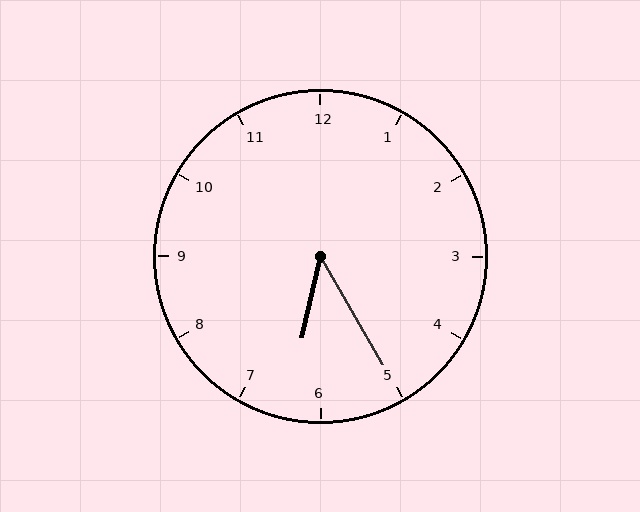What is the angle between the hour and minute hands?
Approximately 42 degrees.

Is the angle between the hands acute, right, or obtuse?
It is acute.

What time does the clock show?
6:25.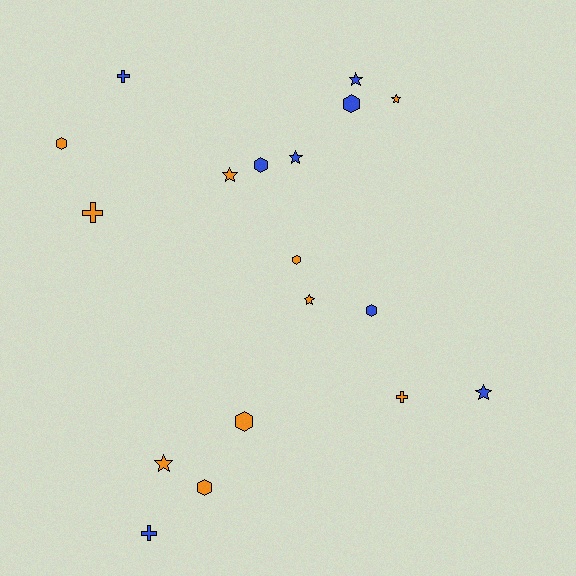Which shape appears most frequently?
Hexagon, with 7 objects.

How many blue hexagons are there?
There are 3 blue hexagons.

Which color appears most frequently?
Orange, with 10 objects.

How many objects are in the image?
There are 18 objects.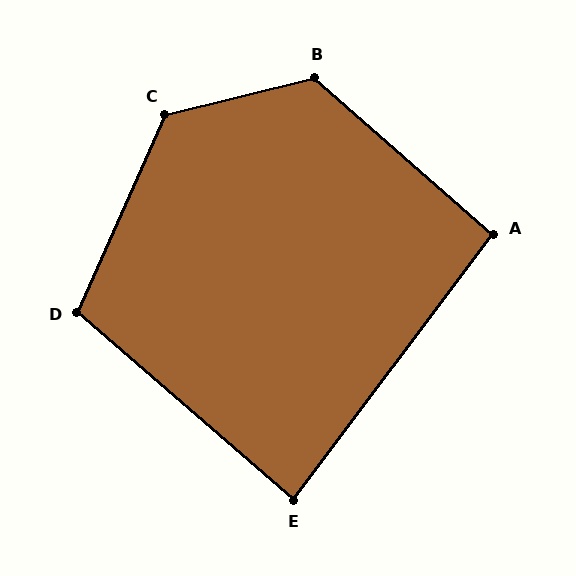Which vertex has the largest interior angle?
C, at approximately 128 degrees.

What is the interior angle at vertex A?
Approximately 94 degrees (approximately right).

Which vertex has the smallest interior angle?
E, at approximately 86 degrees.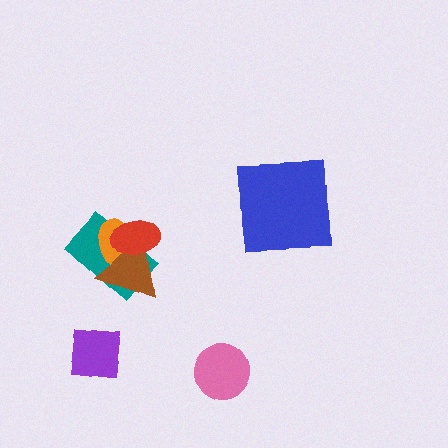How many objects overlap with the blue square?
0 objects overlap with the blue square.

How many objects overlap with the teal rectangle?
3 objects overlap with the teal rectangle.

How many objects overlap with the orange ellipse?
3 objects overlap with the orange ellipse.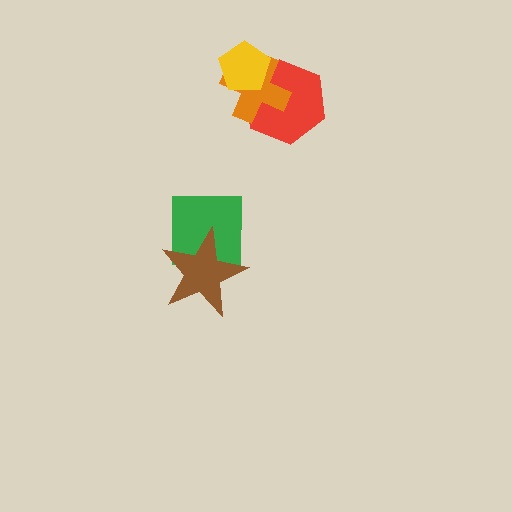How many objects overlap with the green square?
1 object overlaps with the green square.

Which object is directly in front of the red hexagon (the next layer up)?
The orange cross is directly in front of the red hexagon.